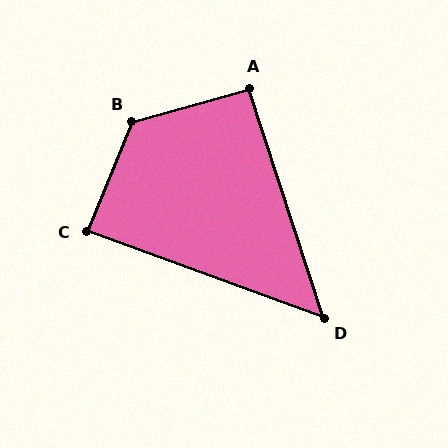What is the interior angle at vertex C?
Approximately 88 degrees (approximately right).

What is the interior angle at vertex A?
Approximately 92 degrees (approximately right).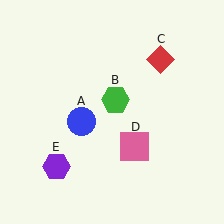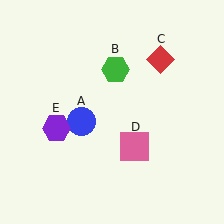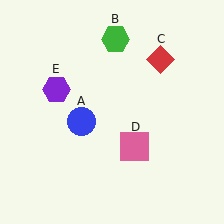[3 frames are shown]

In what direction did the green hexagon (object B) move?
The green hexagon (object B) moved up.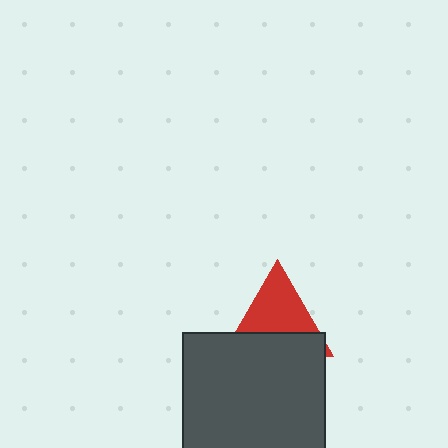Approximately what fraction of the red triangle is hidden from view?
Roughly 44% of the red triangle is hidden behind the dark gray rectangle.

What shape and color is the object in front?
The object in front is a dark gray rectangle.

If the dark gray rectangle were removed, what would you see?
You would see the complete red triangle.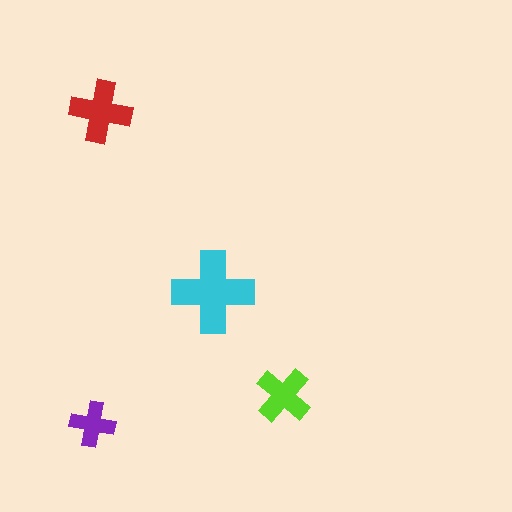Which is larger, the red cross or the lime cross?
The red one.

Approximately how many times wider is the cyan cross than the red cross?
About 1.5 times wider.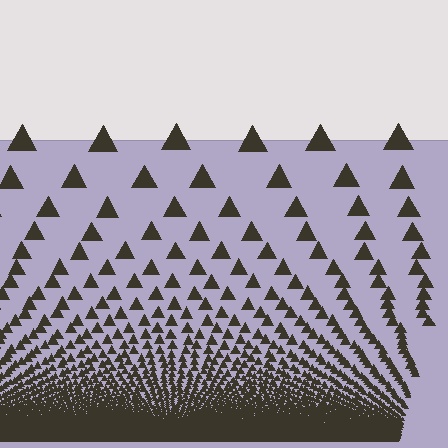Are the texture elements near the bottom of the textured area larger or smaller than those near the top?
Smaller. The gradient is inverted — elements near the bottom are smaller and denser.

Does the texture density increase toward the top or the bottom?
Density increases toward the bottom.